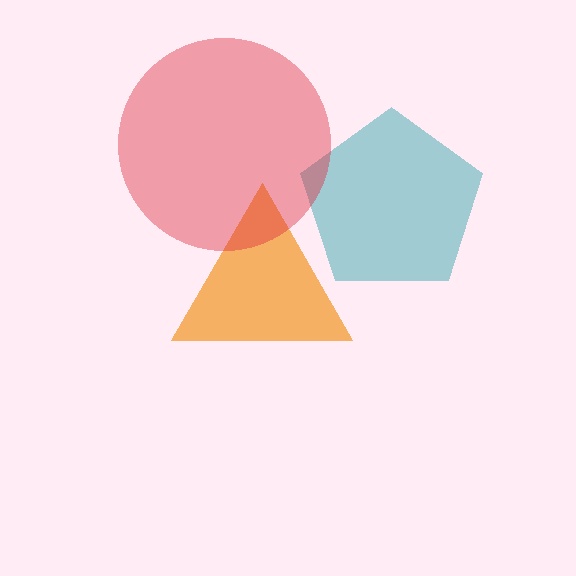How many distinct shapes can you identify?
There are 3 distinct shapes: an orange triangle, a teal pentagon, a red circle.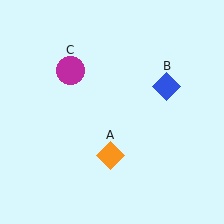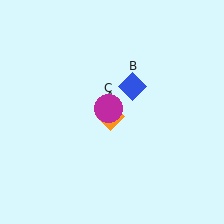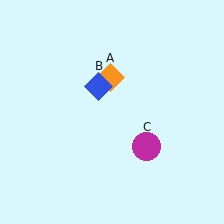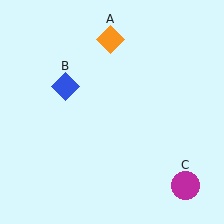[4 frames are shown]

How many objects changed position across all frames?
3 objects changed position: orange diamond (object A), blue diamond (object B), magenta circle (object C).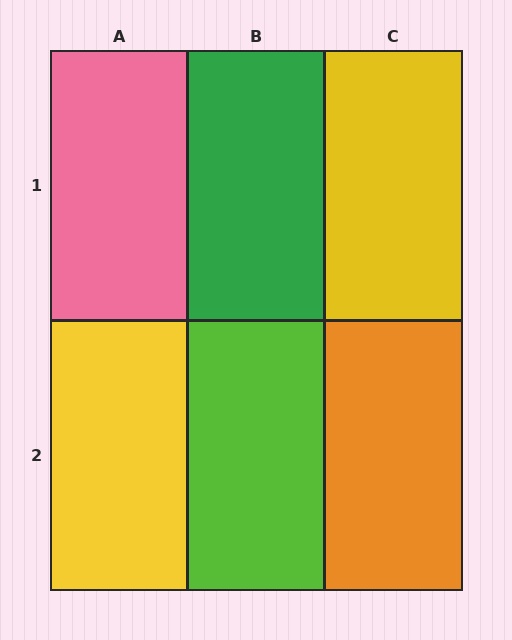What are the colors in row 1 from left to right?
Pink, green, yellow.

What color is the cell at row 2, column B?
Lime.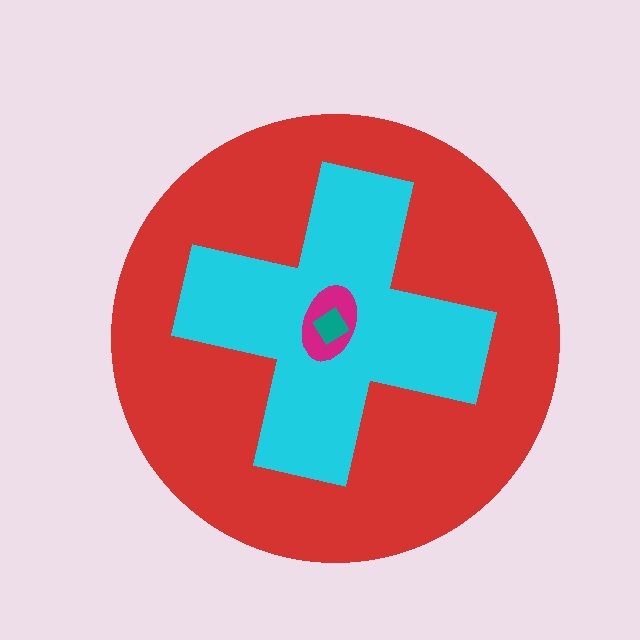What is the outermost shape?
The red circle.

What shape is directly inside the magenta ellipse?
The teal diamond.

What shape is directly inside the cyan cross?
The magenta ellipse.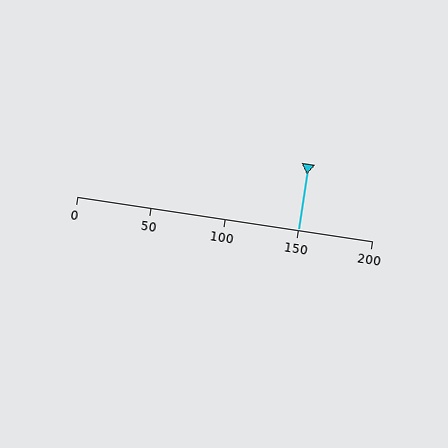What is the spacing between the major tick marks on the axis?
The major ticks are spaced 50 apart.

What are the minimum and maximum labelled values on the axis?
The axis runs from 0 to 200.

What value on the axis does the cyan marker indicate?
The marker indicates approximately 150.